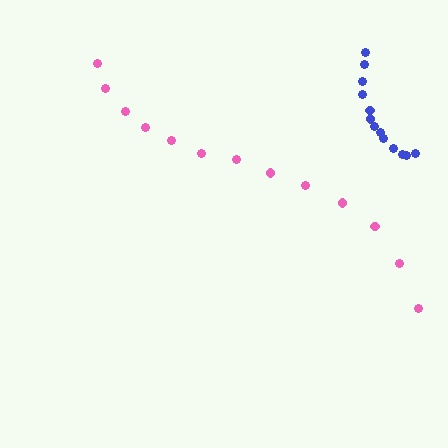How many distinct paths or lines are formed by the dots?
There are 2 distinct paths.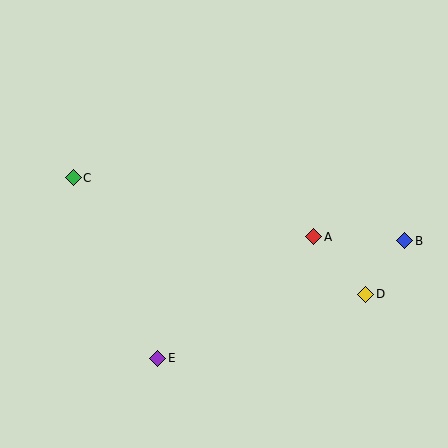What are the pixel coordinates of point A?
Point A is at (314, 237).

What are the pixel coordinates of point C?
Point C is at (73, 178).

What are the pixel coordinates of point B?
Point B is at (405, 241).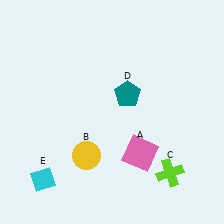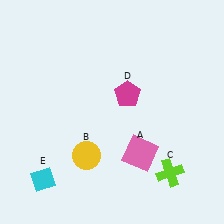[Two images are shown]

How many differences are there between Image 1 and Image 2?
There is 1 difference between the two images.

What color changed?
The pentagon (D) changed from teal in Image 1 to magenta in Image 2.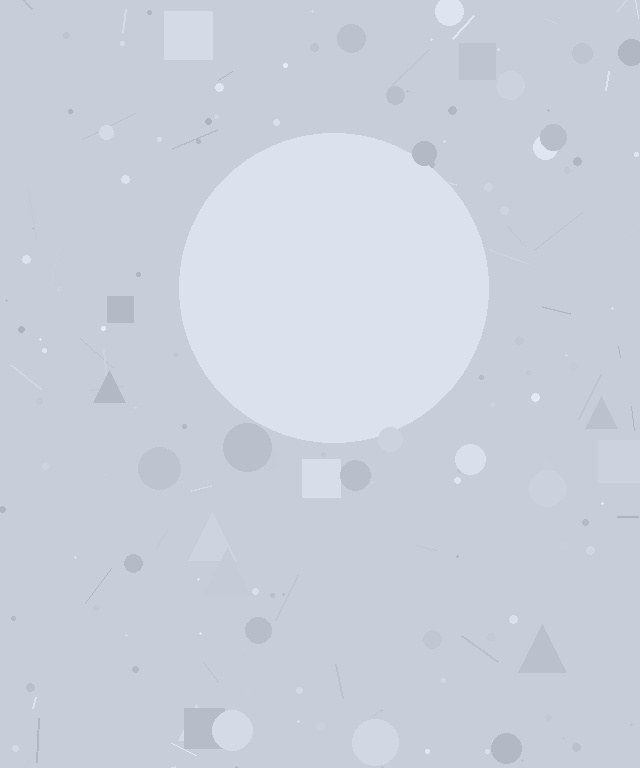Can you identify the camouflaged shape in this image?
The camouflaged shape is a circle.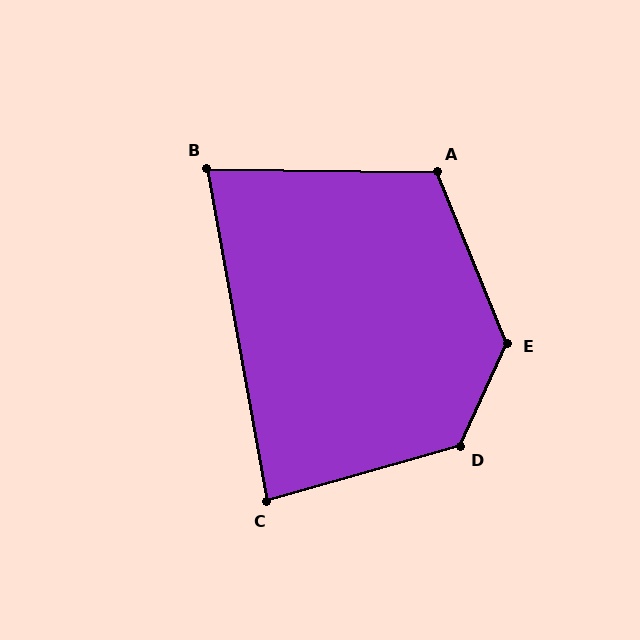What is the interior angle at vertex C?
Approximately 84 degrees (acute).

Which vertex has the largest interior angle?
E, at approximately 133 degrees.